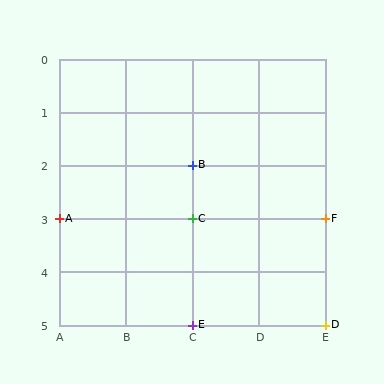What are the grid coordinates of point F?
Point F is at grid coordinates (E, 3).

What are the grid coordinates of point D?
Point D is at grid coordinates (E, 5).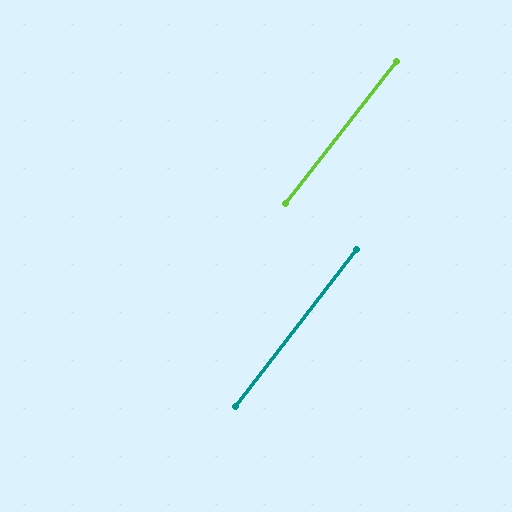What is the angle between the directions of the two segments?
Approximately 0 degrees.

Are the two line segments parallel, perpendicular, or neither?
Parallel — their directions differ by only 0.2°.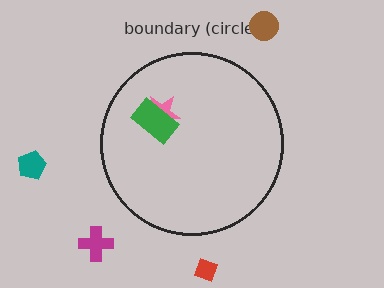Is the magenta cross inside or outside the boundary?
Outside.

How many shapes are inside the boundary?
2 inside, 4 outside.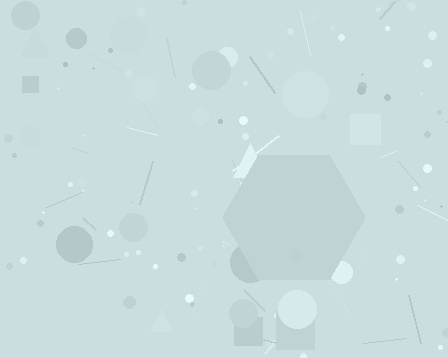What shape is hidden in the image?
A hexagon is hidden in the image.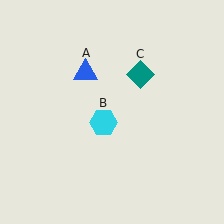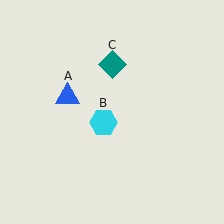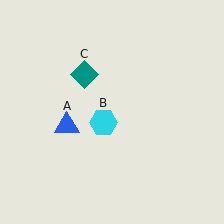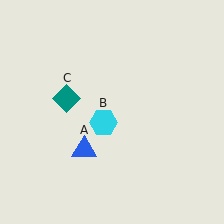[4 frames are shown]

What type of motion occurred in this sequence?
The blue triangle (object A), teal diamond (object C) rotated counterclockwise around the center of the scene.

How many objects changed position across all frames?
2 objects changed position: blue triangle (object A), teal diamond (object C).